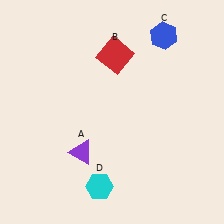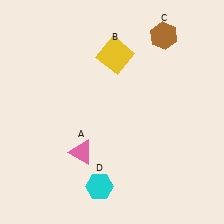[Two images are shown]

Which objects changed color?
A changed from purple to pink. B changed from red to yellow. C changed from blue to brown.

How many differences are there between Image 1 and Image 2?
There are 3 differences between the two images.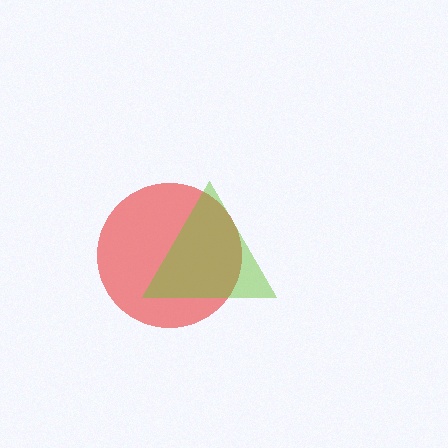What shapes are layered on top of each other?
The layered shapes are: a red circle, a lime triangle.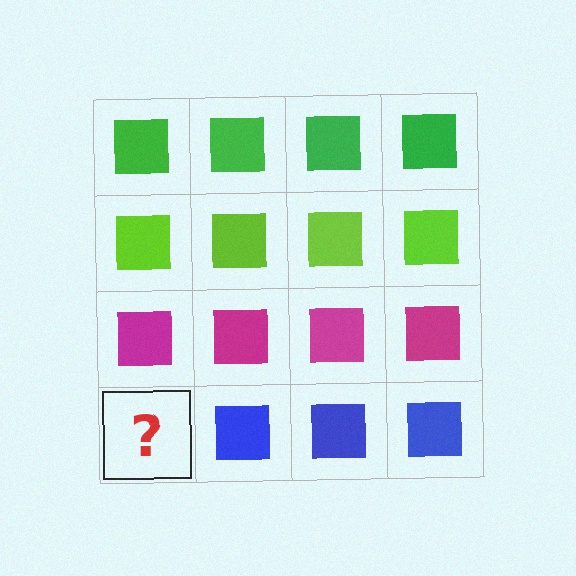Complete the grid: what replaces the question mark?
The question mark should be replaced with a blue square.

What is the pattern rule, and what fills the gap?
The rule is that each row has a consistent color. The gap should be filled with a blue square.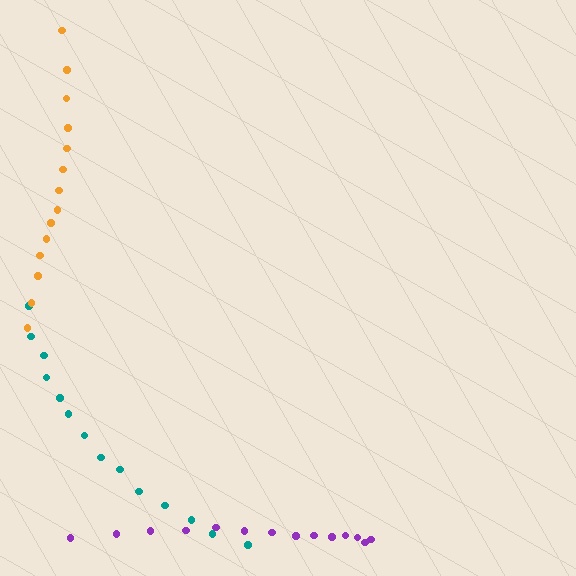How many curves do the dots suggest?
There are 3 distinct paths.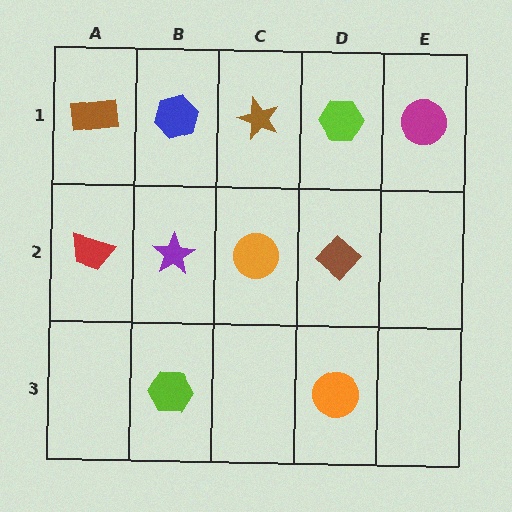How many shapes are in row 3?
2 shapes.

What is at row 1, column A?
A brown rectangle.